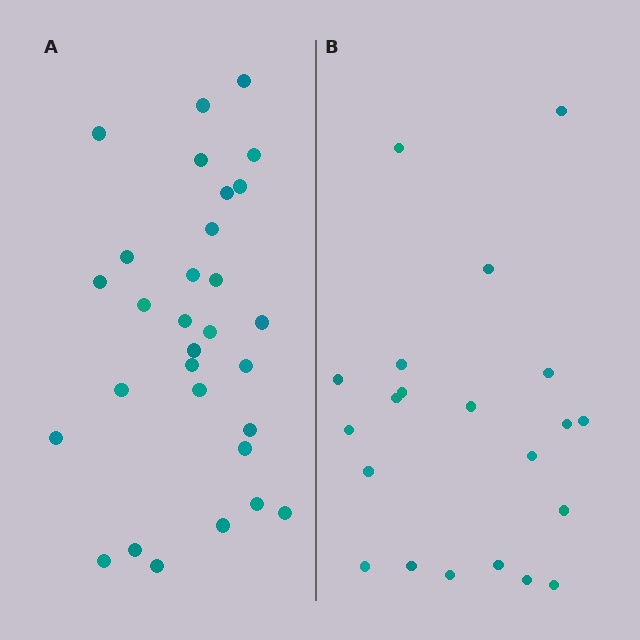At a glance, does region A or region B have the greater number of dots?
Region A (the left region) has more dots.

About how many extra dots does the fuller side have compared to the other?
Region A has roughly 8 or so more dots than region B.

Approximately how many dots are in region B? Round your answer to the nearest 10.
About 20 dots. (The exact count is 21, which rounds to 20.)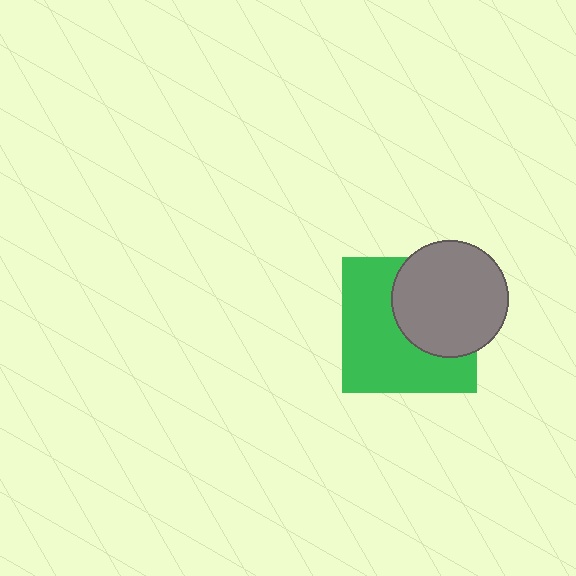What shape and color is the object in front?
The object in front is a gray circle.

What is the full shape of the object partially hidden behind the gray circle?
The partially hidden object is a green square.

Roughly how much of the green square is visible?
About half of it is visible (roughly 59%).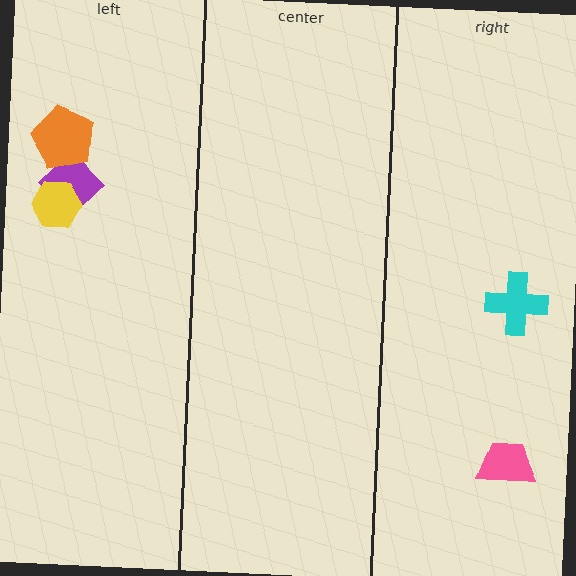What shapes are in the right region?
The cyan cross, the pink trapezoid.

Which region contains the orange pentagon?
The left region.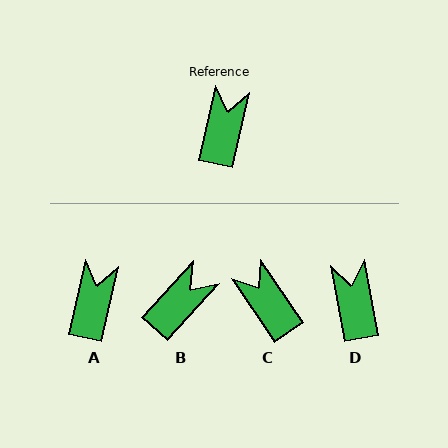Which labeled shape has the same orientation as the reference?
A.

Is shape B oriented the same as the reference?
No, it is off by about 30 degrees.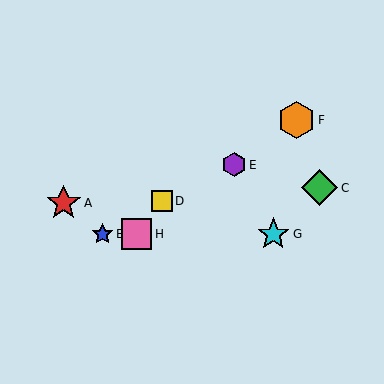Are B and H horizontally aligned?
Yes, both are at y≈234.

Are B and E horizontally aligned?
No, B is at y≈234 and E is at y≈165.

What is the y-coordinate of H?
Object H is at y≈234.